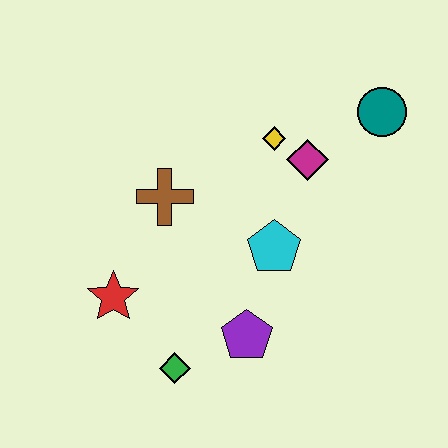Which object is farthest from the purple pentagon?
The teal circle is farthest from the purple pentagon.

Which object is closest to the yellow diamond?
The magenta diamond is closest to the yellow diamond.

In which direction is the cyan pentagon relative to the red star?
The cyan pentagon is to the right of the red star.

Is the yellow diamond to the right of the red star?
Yes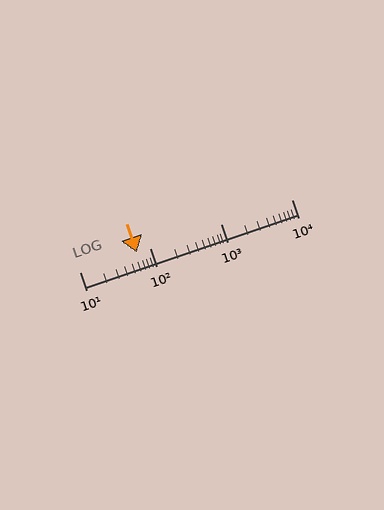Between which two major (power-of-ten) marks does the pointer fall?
The pointer is between 10 and 100.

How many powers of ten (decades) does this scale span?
The scale spans 3 decades, from 10 to 10000.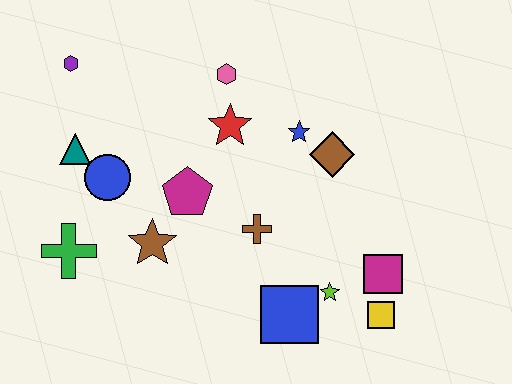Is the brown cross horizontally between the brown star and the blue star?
Yes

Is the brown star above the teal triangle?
No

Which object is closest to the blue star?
The brown diamond is closest to the blue star.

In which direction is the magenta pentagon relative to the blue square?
The magenta pentagon is above the blue square.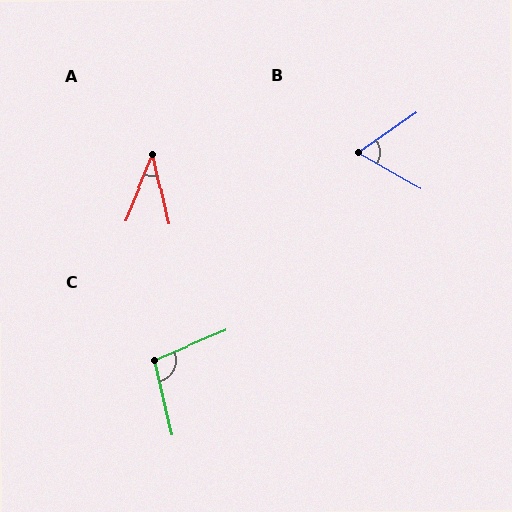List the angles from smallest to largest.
A (35°), B (65°), C (99°).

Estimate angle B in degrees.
Approximately 65 degrees.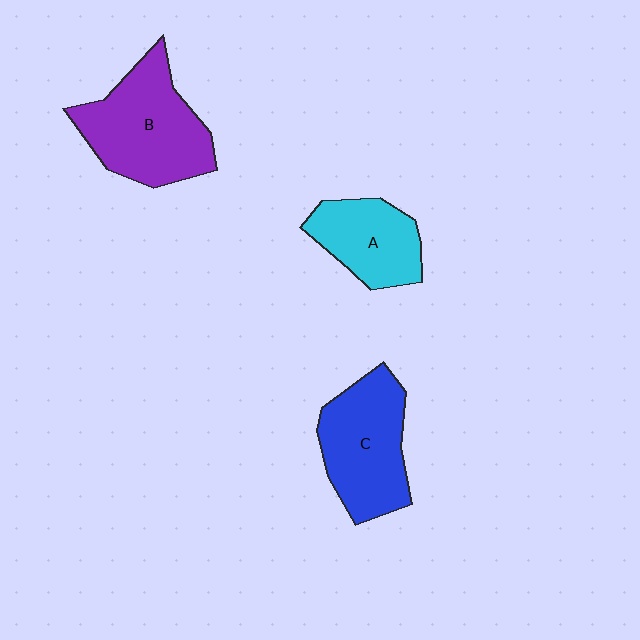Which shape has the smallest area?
Shape A (cyan).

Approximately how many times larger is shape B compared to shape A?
Approximately 1.5 times.